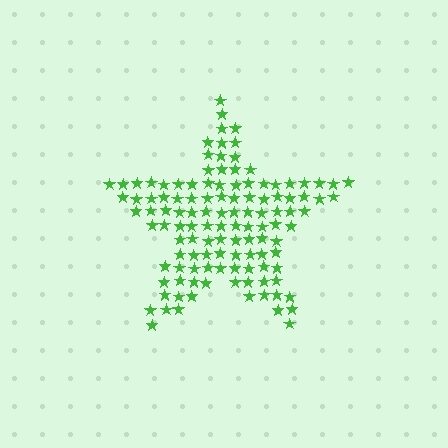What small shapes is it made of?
It is made of small stars.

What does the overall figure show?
The overall figure shows a star.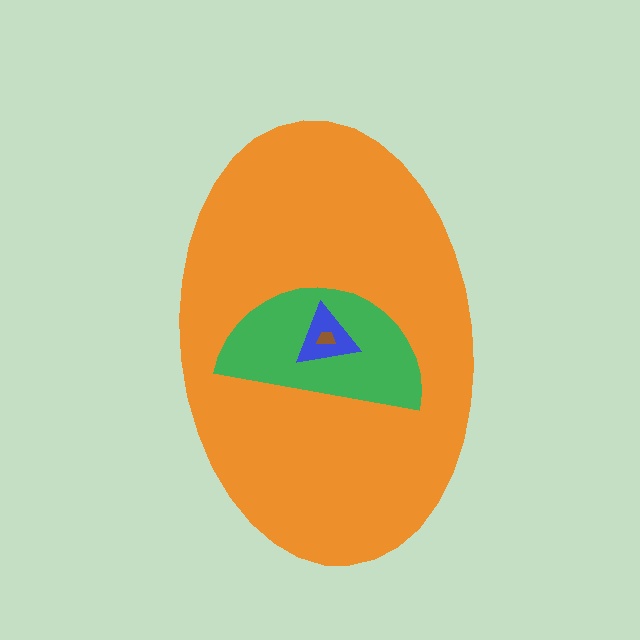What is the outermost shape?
The orange ellipse.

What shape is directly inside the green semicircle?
The blue triangle.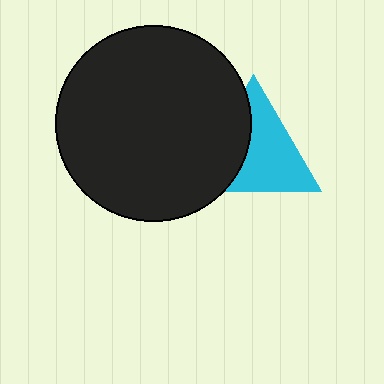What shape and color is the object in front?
The object in front is a black circle.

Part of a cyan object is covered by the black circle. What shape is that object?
It is a triangle.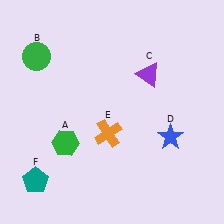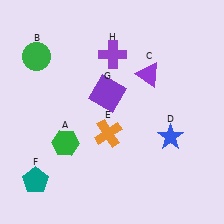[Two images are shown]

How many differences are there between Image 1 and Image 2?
There are 2 differences between the two images.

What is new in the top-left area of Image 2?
A purple square (G) was added in the top-left area of Image 2.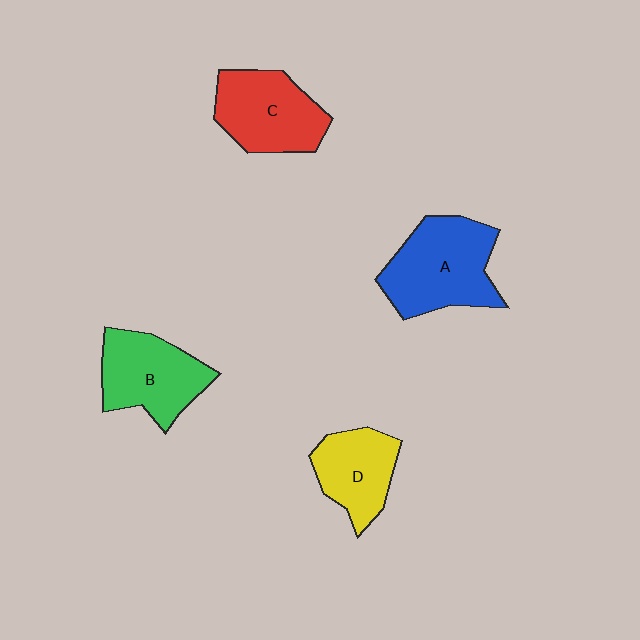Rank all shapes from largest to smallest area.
From largest to smallest: A (blue), C (red), B (green), D (yellow).